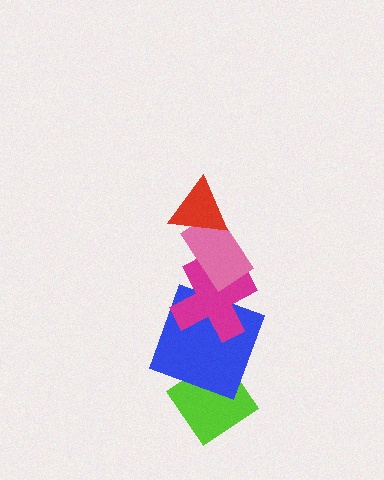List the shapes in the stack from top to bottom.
From top to bottom: the red triangle, the pink rectangle, the magenta cross, the blue square, the lime diamond.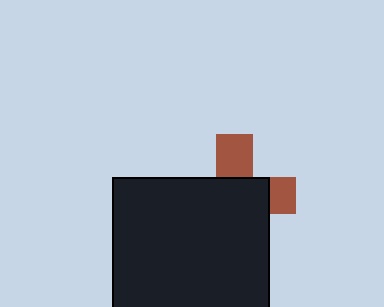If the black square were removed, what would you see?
You would see the complete brown cross.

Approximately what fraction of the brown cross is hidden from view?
Roughly 66% of the brown cross is hidden behind the black square.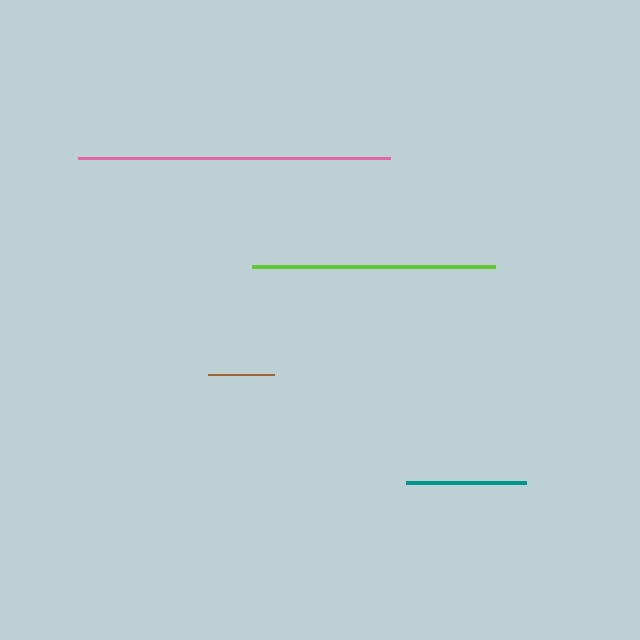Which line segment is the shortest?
The brown line is the shortest at approximately 65 pixels.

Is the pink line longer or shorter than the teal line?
The pink line is longer than the teal line.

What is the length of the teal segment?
The teal segment is approximately 119 pixels long.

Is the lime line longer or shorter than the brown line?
The lime line is longer than the brown line.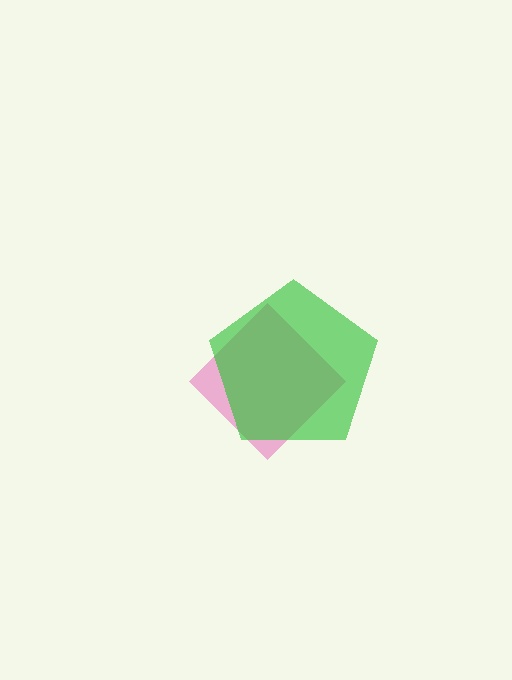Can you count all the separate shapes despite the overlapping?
Yes, there are 2 separate shapes.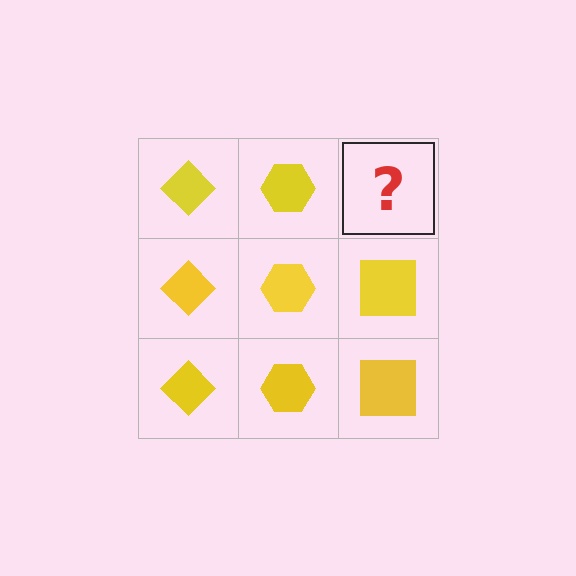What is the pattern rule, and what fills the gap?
The rule is that each column has a consistent shape. The gap should be filled with a yellow square.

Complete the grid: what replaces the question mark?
The question mark should be replaced with a yellow square.